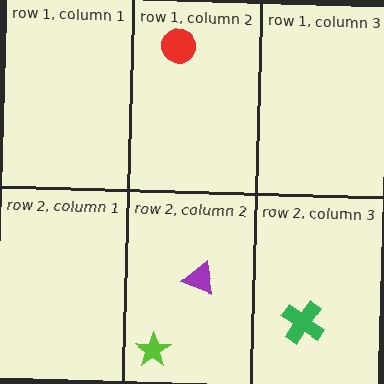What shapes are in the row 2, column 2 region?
The lime star, the purple triangle.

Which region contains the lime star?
The row 2, column 2 region.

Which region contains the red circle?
The row 1, column 2 region.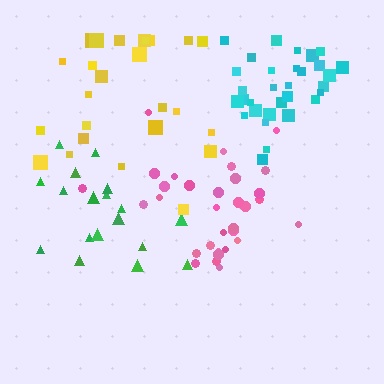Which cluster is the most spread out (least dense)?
Yellow.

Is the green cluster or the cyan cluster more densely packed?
Cyan.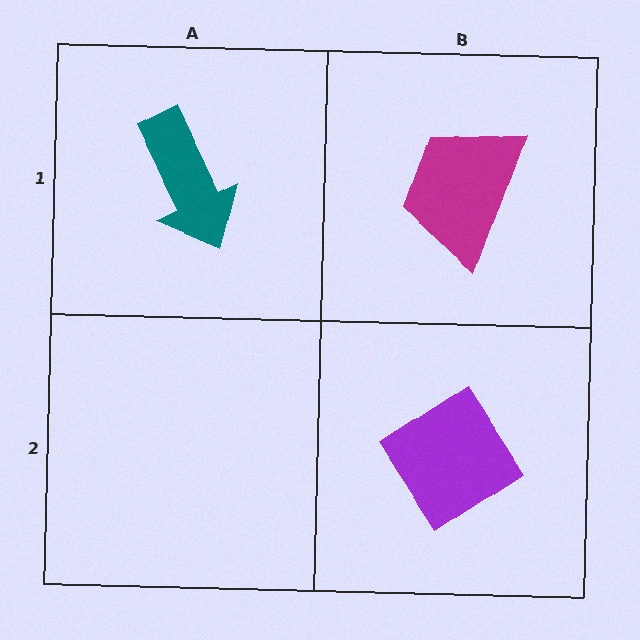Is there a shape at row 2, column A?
No, that cell is empty.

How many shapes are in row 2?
1 shape.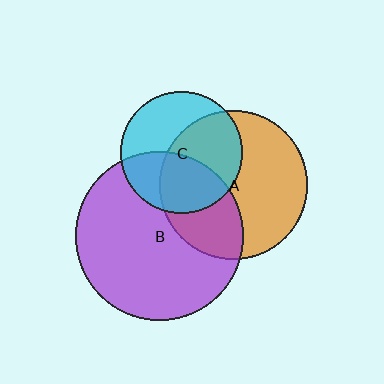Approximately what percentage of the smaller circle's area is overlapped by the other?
Approximately 40%.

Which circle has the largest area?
Circle B (purple).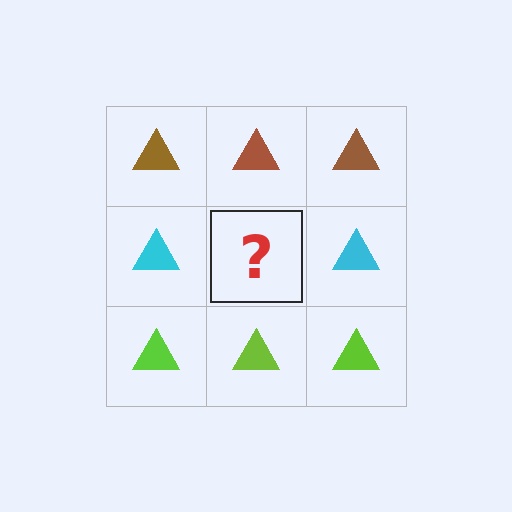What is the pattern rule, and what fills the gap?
The rule is that each row has a consistent color. The gap should be filled with a cyan triangle.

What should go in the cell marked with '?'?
The missing cell should contain a cyan triangle.